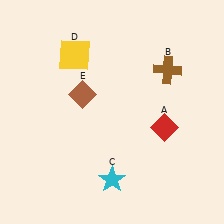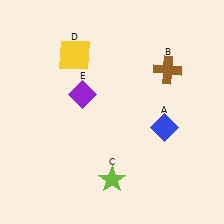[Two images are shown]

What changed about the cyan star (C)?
In Image 1, C is cyan. In Image 2, it changed to lime.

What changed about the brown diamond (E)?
In Image 1, E is brown. In Image 2, it changed to purple.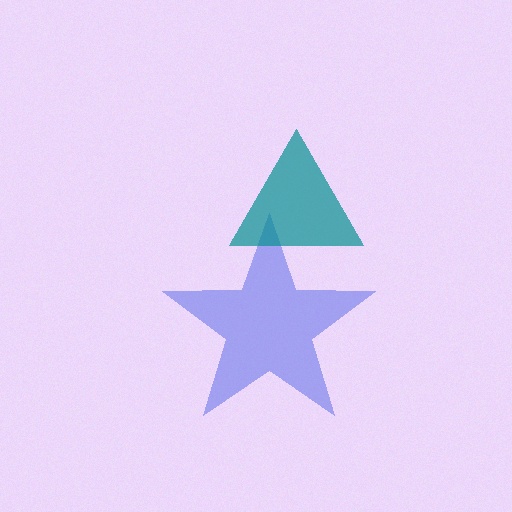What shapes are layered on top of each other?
The layered shapes are: a blue star, a teal triangle.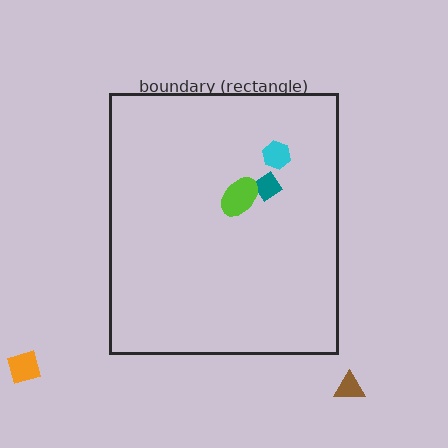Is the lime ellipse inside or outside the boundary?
Inside.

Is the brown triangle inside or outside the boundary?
Outside.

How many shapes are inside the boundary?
3 inside, 2 outside.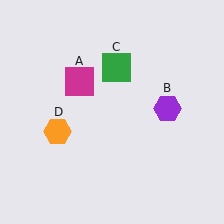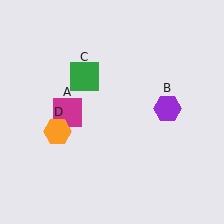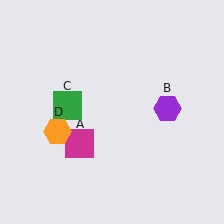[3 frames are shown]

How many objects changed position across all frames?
2 objects changed position: magenta square (object A), green square (object C).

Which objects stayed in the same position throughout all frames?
Purple hexagon (object B) and orange hexagon (object D) remained stationary.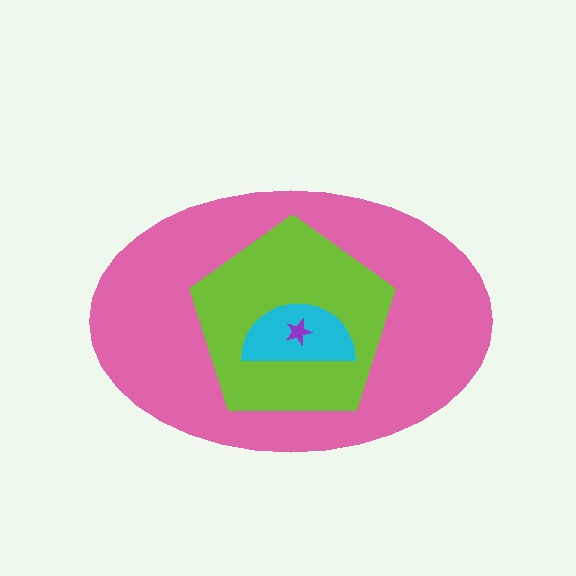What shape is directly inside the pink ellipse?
The lime pentagon.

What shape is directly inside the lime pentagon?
The cyan semicircle.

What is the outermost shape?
The pink ellipse.